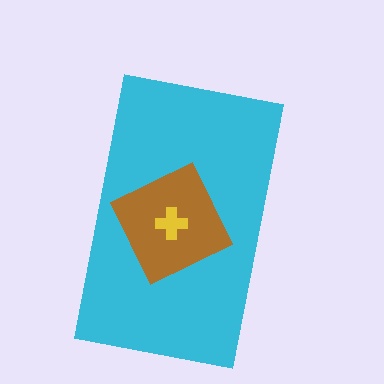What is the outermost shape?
The cyan rectangle.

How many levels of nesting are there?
3.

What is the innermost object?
The yellow cross.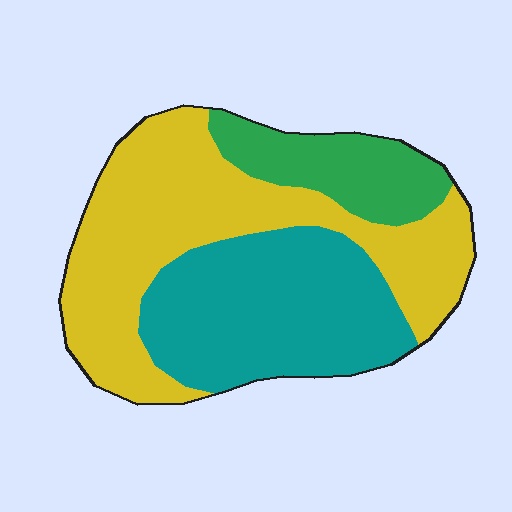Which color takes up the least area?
Green, at roughly 15%.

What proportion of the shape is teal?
Teal covers about 35% of the shape.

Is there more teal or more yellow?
Yellow.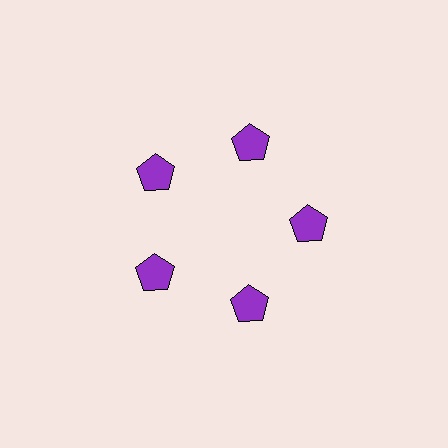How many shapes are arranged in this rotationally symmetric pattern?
There are 5 shapes, arranged in 5 groups of 1.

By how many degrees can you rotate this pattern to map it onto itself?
The pattern maps onto itself every 72 degrees of rotation.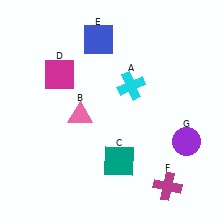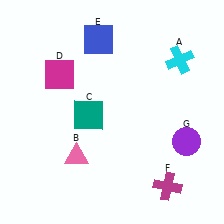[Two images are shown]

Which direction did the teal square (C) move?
The teal square (C) moved up.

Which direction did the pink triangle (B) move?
The pink triangle (B) moved down.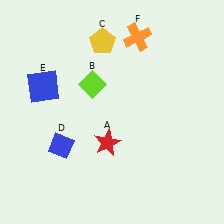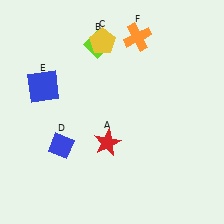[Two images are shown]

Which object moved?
The lime diamond (B) moved up.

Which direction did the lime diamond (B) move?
The lime diamond (B) moved up.